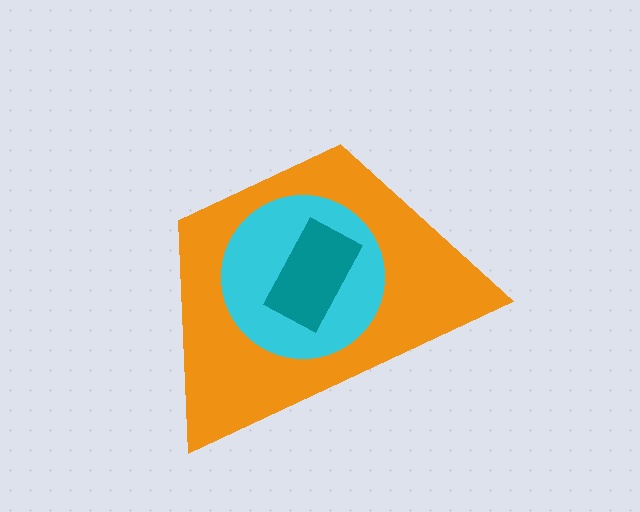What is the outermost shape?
The orange trapezoid.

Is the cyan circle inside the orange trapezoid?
Yes.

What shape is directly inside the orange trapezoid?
The cyan circle.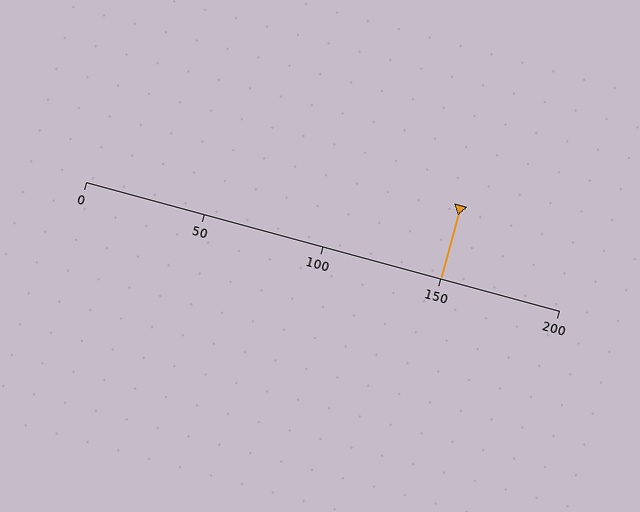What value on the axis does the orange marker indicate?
The marker indicates approximately 150.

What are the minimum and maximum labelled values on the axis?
The axis runs from 0 to 200.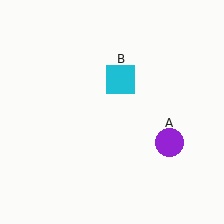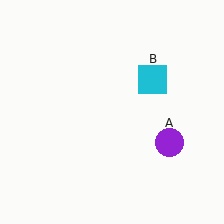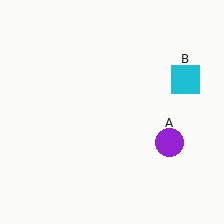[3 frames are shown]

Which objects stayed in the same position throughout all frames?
Purple circle (object A) remained stationary.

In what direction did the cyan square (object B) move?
The cyan square (object B) moved right.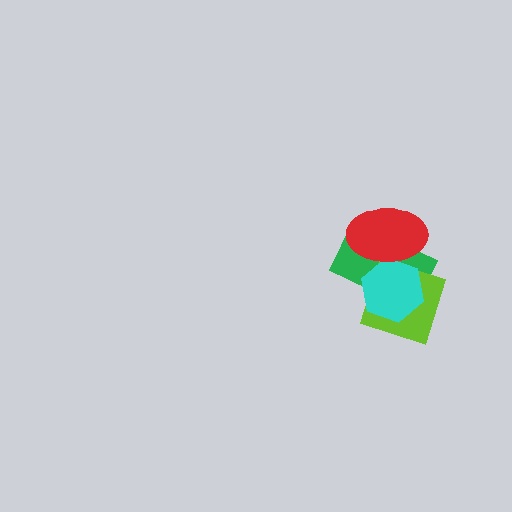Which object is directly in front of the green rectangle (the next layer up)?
The lime square is directly in front of the green rectangle.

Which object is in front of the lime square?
The cyan hexagon is in front of the lime square.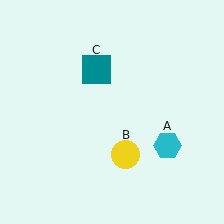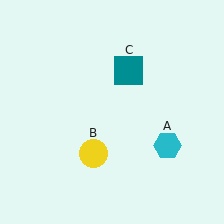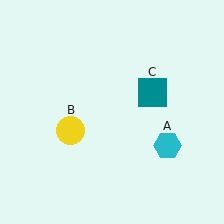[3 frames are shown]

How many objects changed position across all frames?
2 objects changed position: yellow circle (object B), teal square (object C).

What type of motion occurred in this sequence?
The yellow circle (object B), teal square (object C) rotated clockwise around the center of the scene.